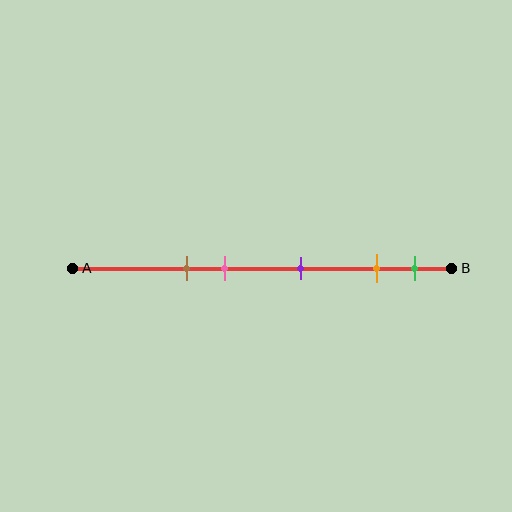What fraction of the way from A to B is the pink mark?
The pink mark is approximately 40% (0.4) of the way from A to B.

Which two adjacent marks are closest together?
The orange and green marks are the closest adjacent pair.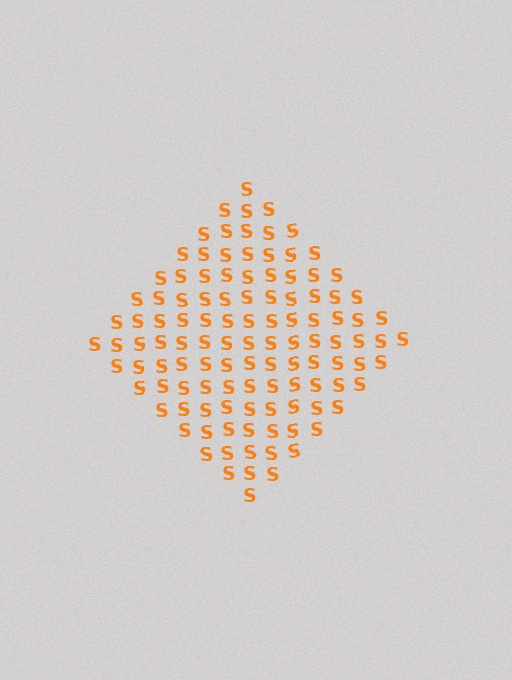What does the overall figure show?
The overall figure shows a diamond.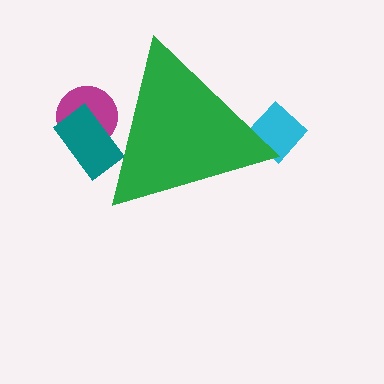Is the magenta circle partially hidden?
Yes, the magenta circle is partially hidden behind the green triangle.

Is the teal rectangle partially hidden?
Yes, the teal rectangle is partially hidden behind the green triangle.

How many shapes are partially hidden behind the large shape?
3 shapes are partially hidden.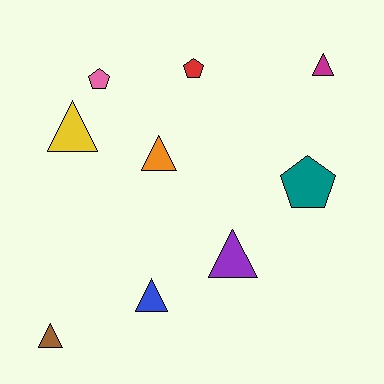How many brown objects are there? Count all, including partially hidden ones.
There is 1 brown object.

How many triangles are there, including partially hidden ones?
There are 6 triangles.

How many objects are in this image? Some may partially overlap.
There are 9 objects.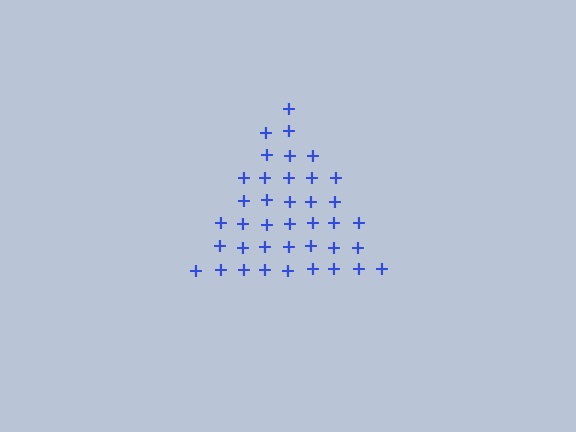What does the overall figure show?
The overall figure shows a triangle.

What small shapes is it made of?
It is made of small plus signs.